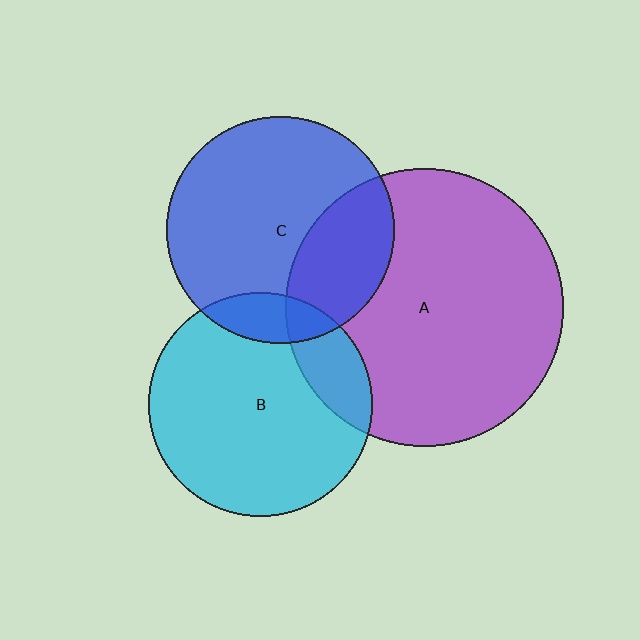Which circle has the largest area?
Circle A (purple).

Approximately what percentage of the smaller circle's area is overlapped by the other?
Approximately 30%.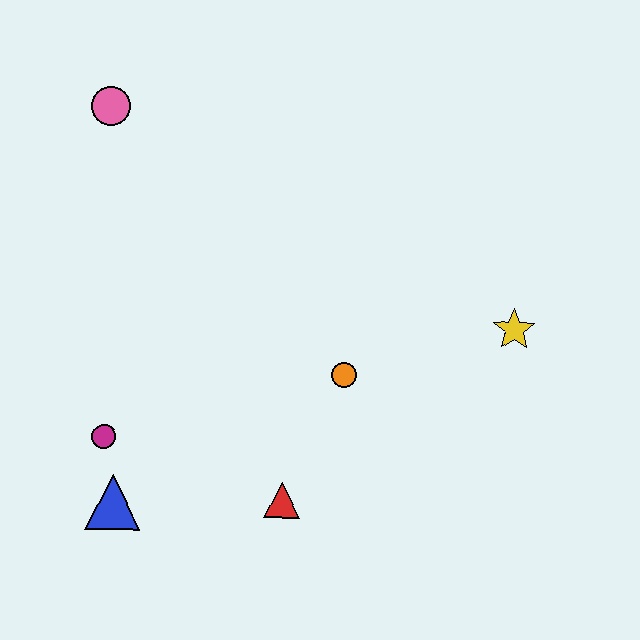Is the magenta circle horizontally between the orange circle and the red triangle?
No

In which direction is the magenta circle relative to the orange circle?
The magenta circle is to the left of the orange circle.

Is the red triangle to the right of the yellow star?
No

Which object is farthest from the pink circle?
The yellow star is farthest from the pink circle.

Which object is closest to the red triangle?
The orange circle is closest to the red triangle.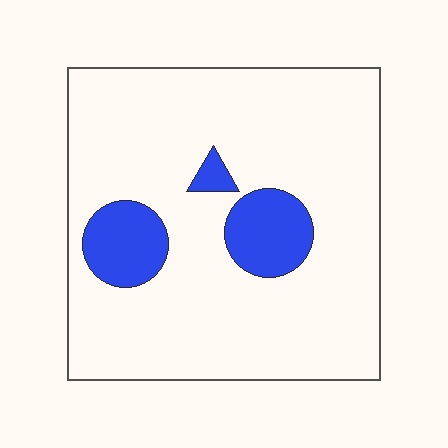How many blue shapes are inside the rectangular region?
3.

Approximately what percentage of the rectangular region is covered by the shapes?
Approximately 15%.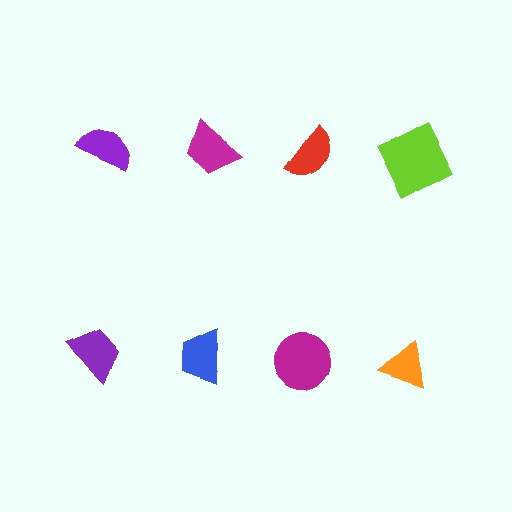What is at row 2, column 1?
A purple trapezoid.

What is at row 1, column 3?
A red semicircle.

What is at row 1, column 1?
A purple semicircle.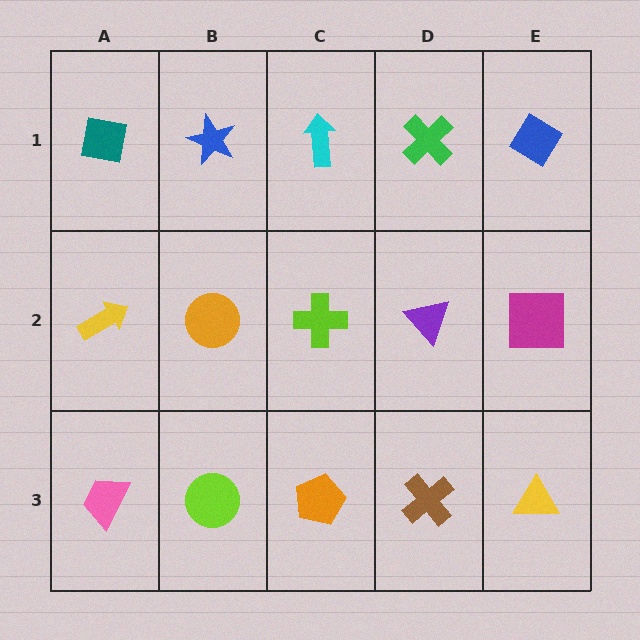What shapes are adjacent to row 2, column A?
A teal square (row 1, column A), a pink trapezoid (row 3, column A), an orange circle (row 2, column B).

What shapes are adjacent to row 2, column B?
A blue star (row 1, column B), a lime circle (row 3, column B), a yellow arrow (row 2, column A), a lime cross (row 2, column C).